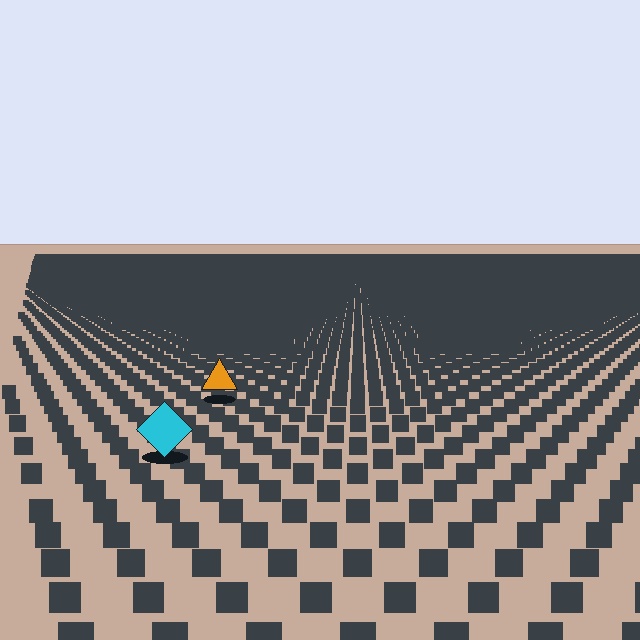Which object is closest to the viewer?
The cyan diamond is closest. The texture marks near it are larger and more spread out.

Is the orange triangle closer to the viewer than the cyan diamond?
No. The cyan diamond is closer — you can tell from the texture gradient: the ground texture is coarser near it.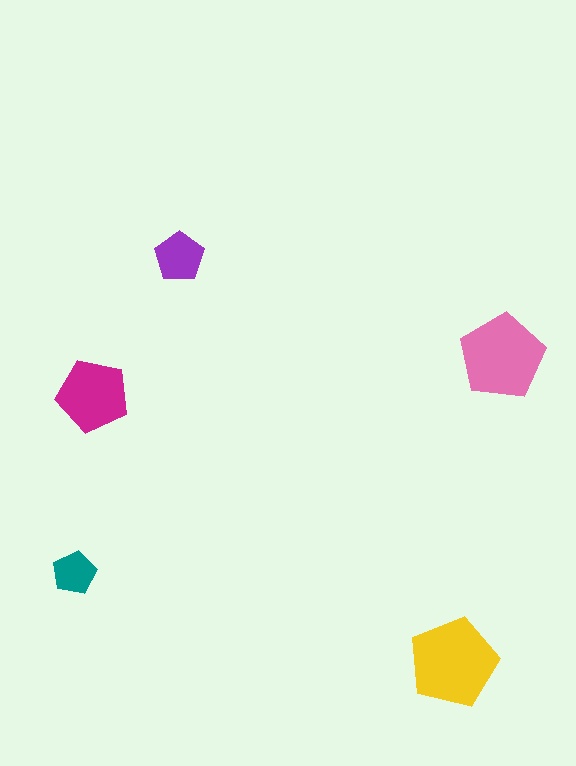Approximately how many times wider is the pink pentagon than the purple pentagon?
About 1.5 times wider.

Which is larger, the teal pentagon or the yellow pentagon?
The yellow one.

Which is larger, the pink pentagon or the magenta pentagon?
The pink one.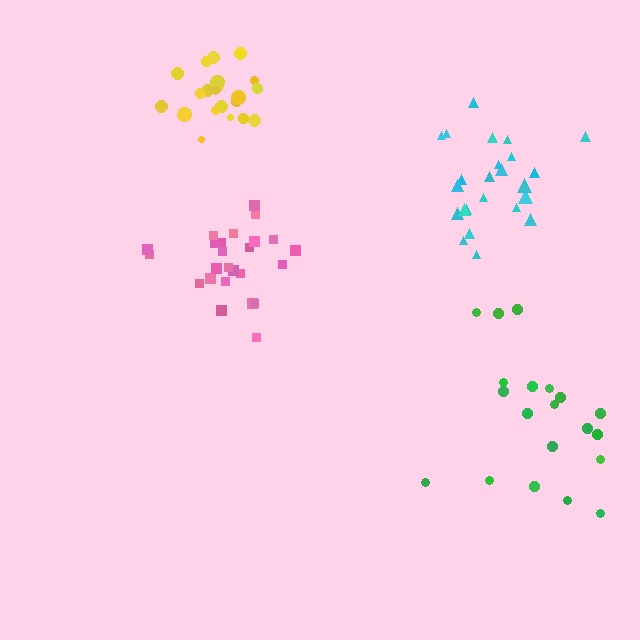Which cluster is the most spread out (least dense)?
Green.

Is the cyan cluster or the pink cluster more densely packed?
Pink.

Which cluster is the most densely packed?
Yellow.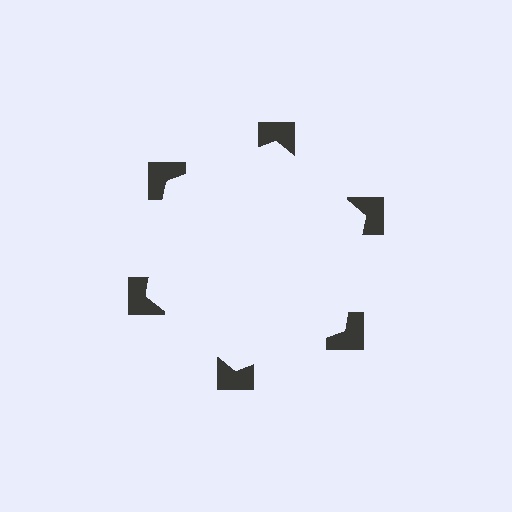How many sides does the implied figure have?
6 sides.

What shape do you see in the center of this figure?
An illusory hexagon — its edges are inferred from the aligned wedge cuts in the notched squares, not physically drawn.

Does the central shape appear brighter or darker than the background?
It typically appears slightly brighter than the background, even though no actual brightness change is drawn.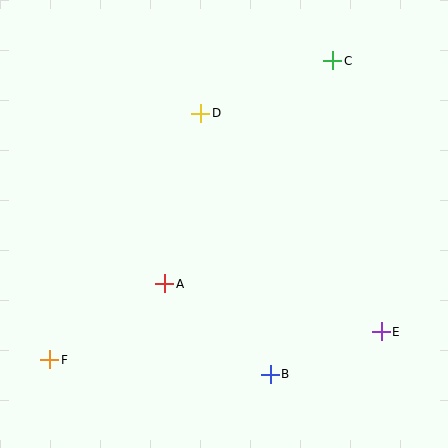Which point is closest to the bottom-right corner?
Point E is closest to the bottom-right corner.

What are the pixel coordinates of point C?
Point C is at (333, 61).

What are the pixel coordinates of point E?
Point E is at (381, 332).